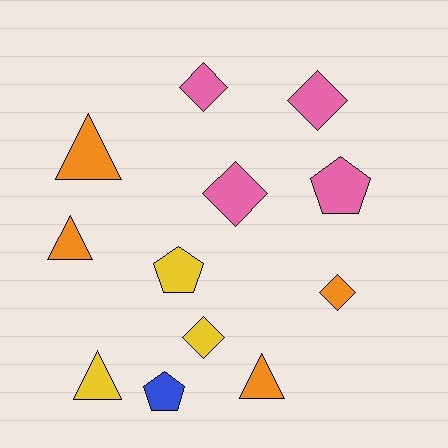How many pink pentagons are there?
There is 1 pink pentagon.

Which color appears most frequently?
Orange, with 4 objects.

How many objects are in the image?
There are 12 objects.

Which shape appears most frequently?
Diamond, with 5 objects.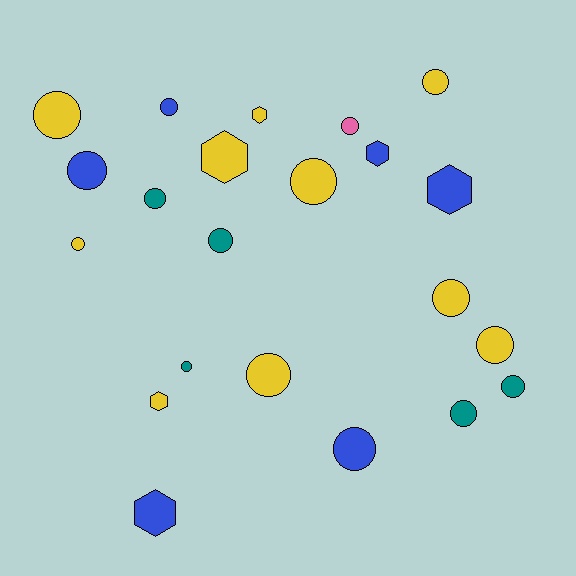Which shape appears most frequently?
Circle, with 16 objects.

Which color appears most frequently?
Yellow, with 10 objects.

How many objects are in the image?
There are 22 objects.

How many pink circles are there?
There is 1 pink circle.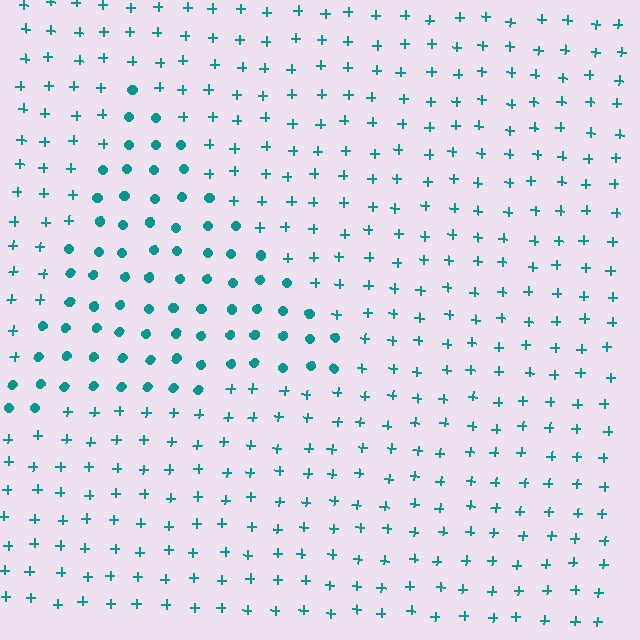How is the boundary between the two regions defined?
The boundary is defined by a change in element shape: circles inside vs. plus signs outside. All elements share the same color and spacing.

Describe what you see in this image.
The image is filled with small teal elements arranged in a uniform grid. A triangle-shaped region contains circles, while the surrounding area contains plus signs. The boundary is defined purely by the change in element shape.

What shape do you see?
I see a triangle.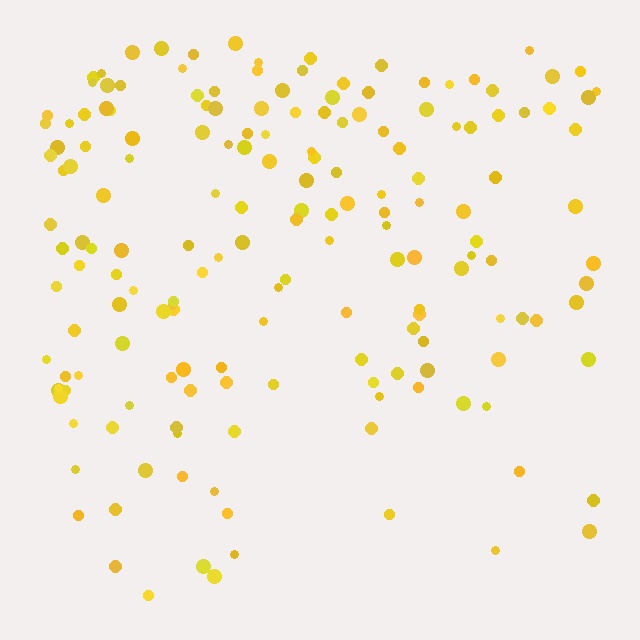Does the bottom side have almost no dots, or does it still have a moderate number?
Still a moderate number, just noticeably fewer than the top.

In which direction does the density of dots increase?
From bottom to top, with the top side densest.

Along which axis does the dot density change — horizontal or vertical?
Vertical.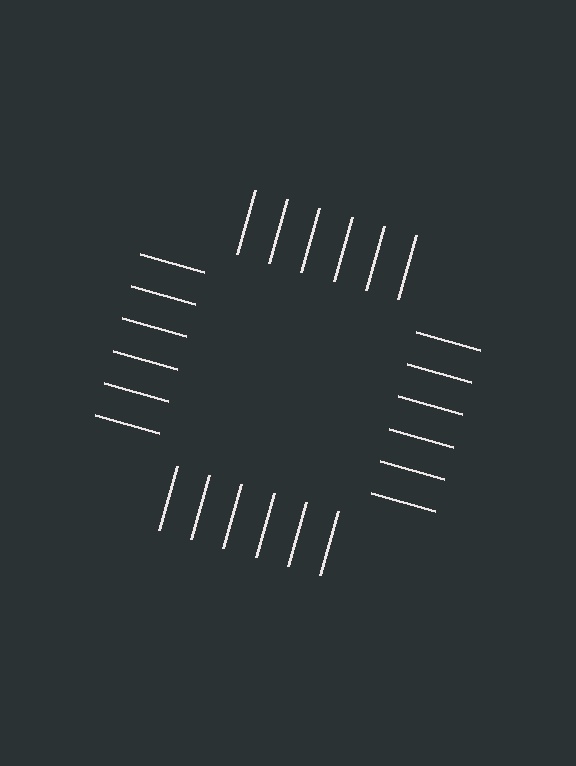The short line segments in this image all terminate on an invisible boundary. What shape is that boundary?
An illusory square — the line segments terminate on its edges but no continuous stroke is drawn.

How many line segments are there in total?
24 — 6 along each of the 4 edges.